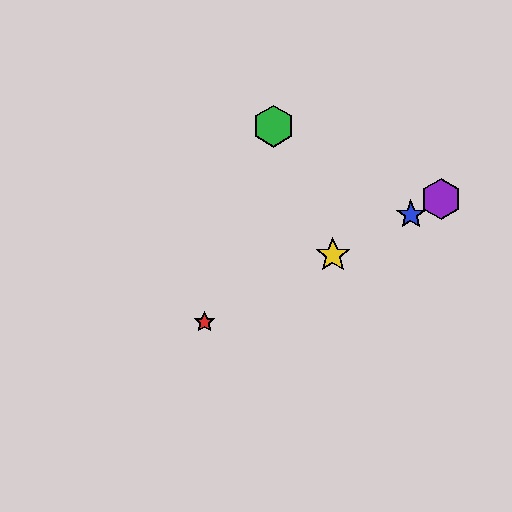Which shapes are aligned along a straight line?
The red star, the blue star, the yellow star, the purple hexagon are aligned along a straight line.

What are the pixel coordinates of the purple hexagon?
The purple hexagon is at (441, 199).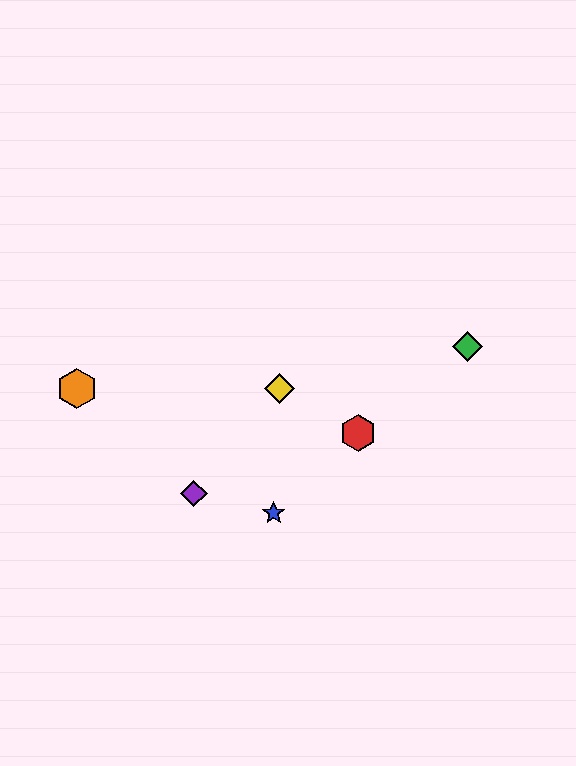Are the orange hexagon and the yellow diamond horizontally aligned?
Yes, both are at y≈389.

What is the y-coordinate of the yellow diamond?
The yellow diamond is at y≈389.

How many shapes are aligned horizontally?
2 shapes (the yellow diamond, the orange hexagon) are aligned horizontally.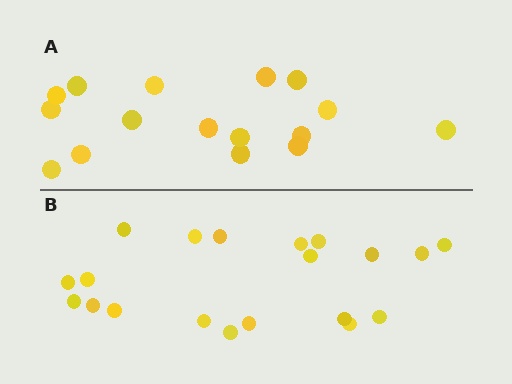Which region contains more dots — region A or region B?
Region B (the bottom region) has more dots.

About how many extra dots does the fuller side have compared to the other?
Region B has about 4 more dots than region A.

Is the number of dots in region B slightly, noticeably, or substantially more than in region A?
Region B has noticeably more, but not dramatically so. The ratio is roughly 1.2 to 1.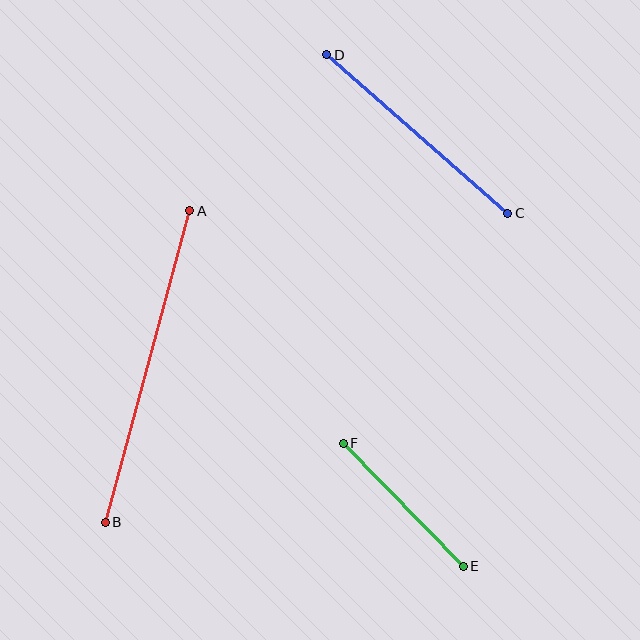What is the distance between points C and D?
The distance is approximately 240 pixels.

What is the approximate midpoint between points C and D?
The midpoint is at approximately (417, 134) pixels.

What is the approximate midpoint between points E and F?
The midpoint is at approximately (403, 505) pixels.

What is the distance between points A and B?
The distance is approximately 323 pixels.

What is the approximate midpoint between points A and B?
The midpoint is at approximately (147, 367) pixels.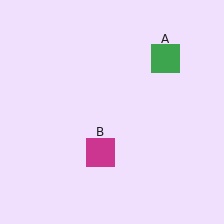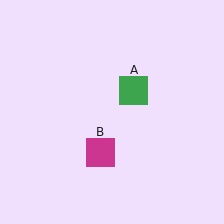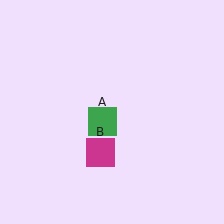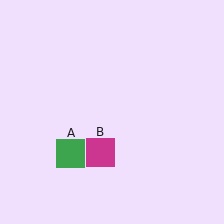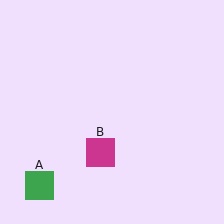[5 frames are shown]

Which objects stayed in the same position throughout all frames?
Magenta square (object B) remained stationary.